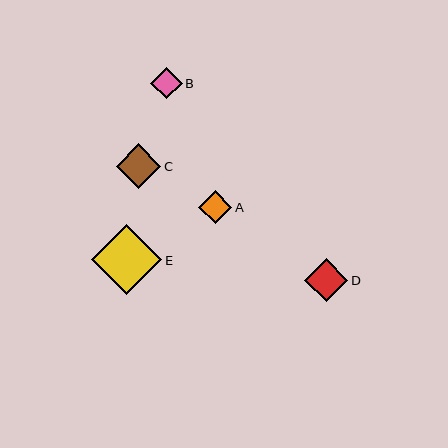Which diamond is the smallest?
Diamond B is the smallest with a size of approximately 31 pixels.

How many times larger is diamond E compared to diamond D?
Diamond E is approximately 1.6 times the size of diamond D.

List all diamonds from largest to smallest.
From largest to smallest: E, C, D, A, B.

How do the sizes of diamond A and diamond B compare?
Diamond A and diamond B are approximately the same size.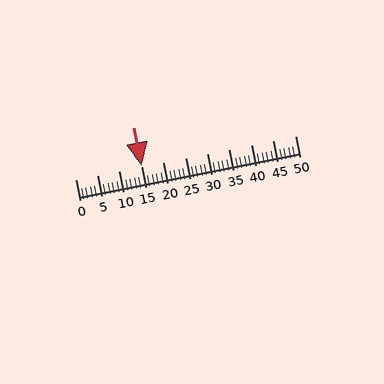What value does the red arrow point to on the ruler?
The red arrow points to approximately 15.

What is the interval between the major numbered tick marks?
The major tick marks are spaced 5 units apart.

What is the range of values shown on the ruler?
The ruler shows values from 0 to 50.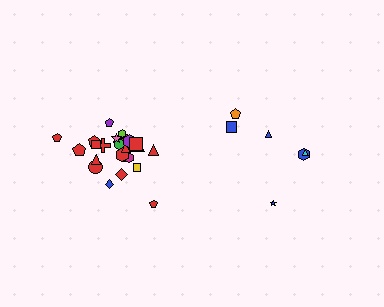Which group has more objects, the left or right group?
The left group.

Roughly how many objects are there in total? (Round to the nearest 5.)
Roughly 30 objects in total.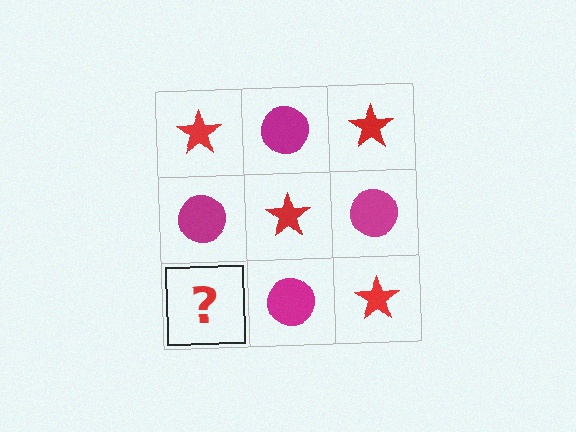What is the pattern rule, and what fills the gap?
The rule is that it alternates red star and magenta circle in a checkerboard pattern. The gap should be filled with a red star.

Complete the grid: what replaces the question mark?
The question mark should be replaced with a red star.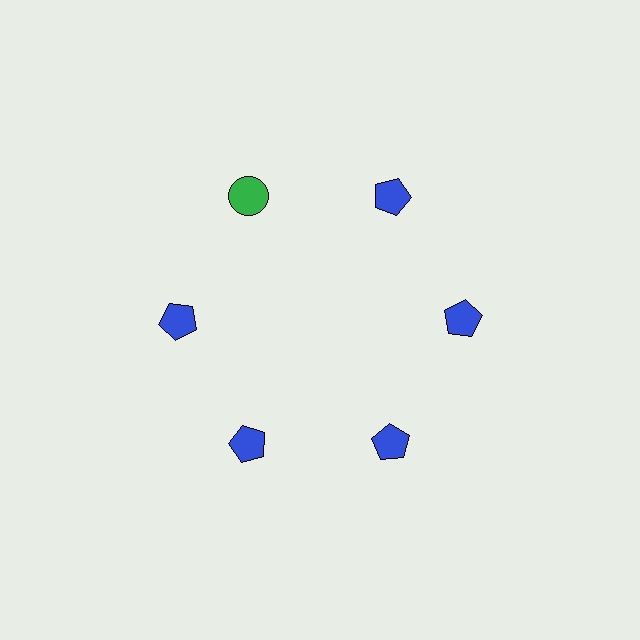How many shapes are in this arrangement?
There are 6 shapes arranged in a ring pattern.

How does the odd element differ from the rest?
It differs in both color (green instead of blue) and shape (circle instead of pentagon).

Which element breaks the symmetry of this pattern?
The green circle at roughly the 11 o'clock position breaks the symmetry. All other shapes are blue pentagons.